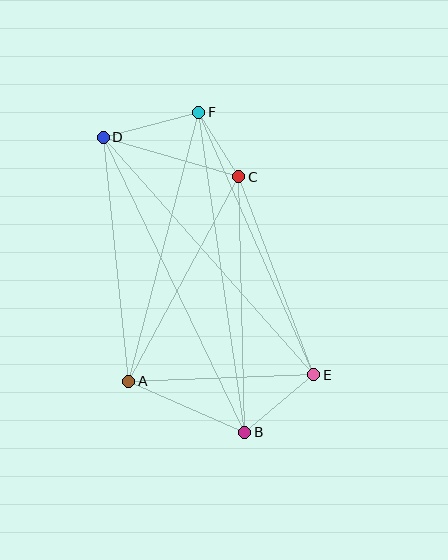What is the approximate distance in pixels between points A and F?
The distance between A and F is approximately 278 pixels.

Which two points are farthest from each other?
Points B and D are farthest from each other.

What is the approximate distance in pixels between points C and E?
The distance between C and E is approximately 211 pixels.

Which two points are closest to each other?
Points C and F are closest to each other.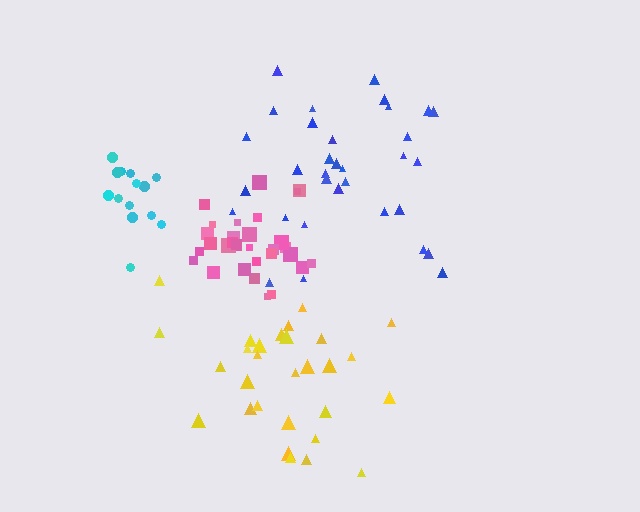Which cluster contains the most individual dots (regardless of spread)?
Blue (33).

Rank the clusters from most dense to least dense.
pink, cyan, blue, yellow.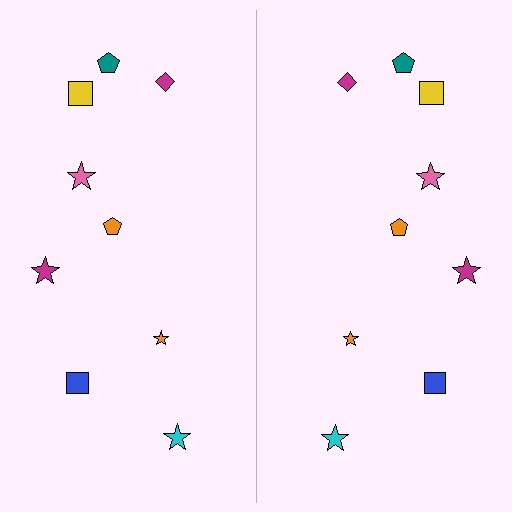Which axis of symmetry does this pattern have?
The pattern has a vertical axis of symmetry running through the center of the image.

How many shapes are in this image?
There are 18 shapes in this image.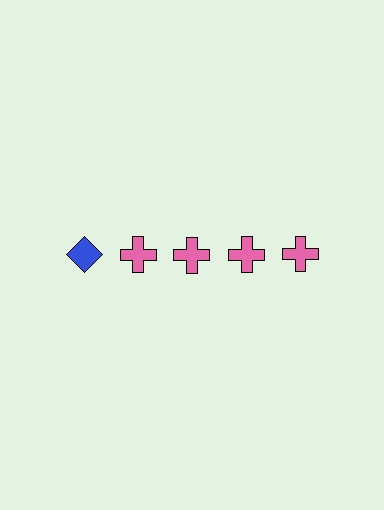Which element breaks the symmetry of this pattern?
The blue diamond in the top row, leftmost column breaks the symmetry. All other shapes are pink crosses.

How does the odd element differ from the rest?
It differs in both color (blue instead of pink) and shape (diamond instead of cross).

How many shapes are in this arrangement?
There are 5 shapes arranged in a grid pattern.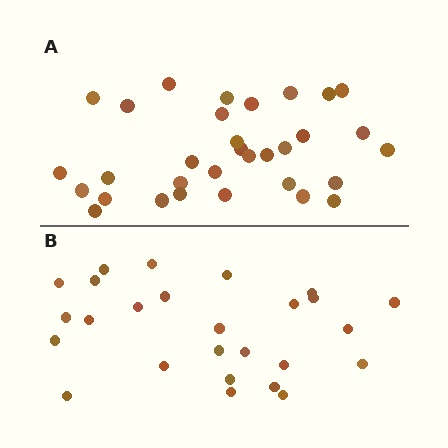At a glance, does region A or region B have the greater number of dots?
Region A (the top region) has more dots.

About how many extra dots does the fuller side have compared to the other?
Region A has about 6 more dots than region B.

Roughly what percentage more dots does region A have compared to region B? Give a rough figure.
About 25% more.